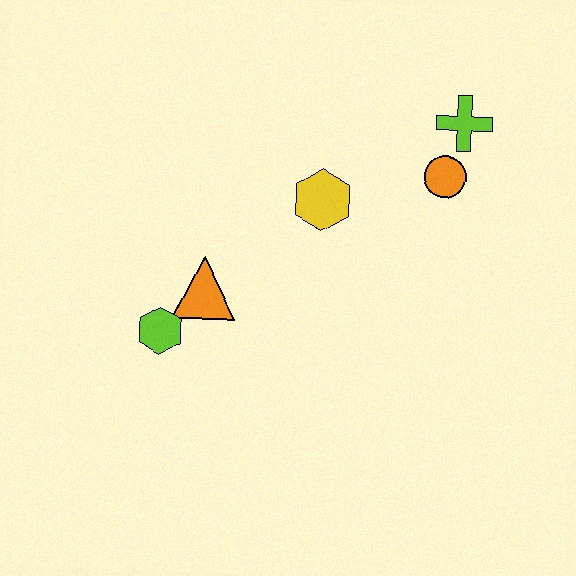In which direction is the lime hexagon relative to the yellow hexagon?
The lime hexagon is to the left of the yellow hexagon.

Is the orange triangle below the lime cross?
Yes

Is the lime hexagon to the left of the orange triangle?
Yes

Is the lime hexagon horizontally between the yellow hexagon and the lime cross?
No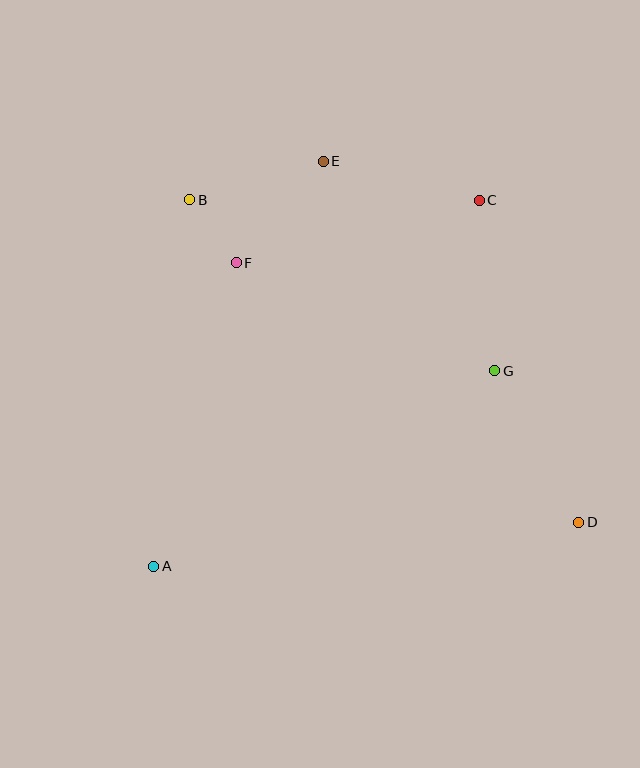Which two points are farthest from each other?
Points B and D are farthest from each other.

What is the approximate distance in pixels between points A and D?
The distance between A and D is approximately 427 pixels.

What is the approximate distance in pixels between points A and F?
The distance between A and F is approximately 314 pixels.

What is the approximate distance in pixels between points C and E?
The distance between C and E is approximately 161 pixels.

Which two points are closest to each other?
Points B and F are closest to each other.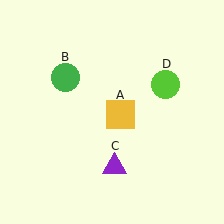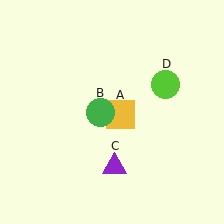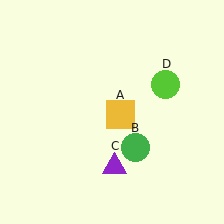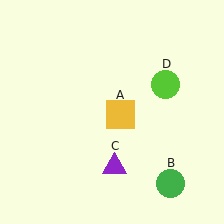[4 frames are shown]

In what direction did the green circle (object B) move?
The green circle (object B) moved down and to the right.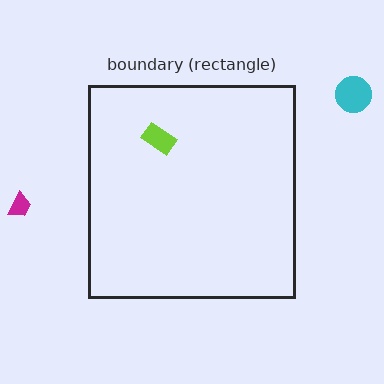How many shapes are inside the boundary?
1 inside, 2 outside.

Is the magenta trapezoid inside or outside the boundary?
Outside.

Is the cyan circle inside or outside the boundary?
Outside.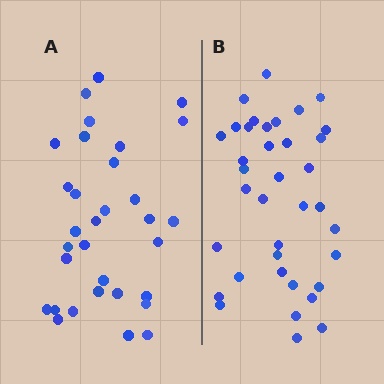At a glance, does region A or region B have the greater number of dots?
Region B (the right region) has more dots.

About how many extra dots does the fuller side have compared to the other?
Region B has about 5 more dots than region A.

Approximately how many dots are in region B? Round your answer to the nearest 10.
About 40 dots. (The exact count is 37, which rounds to 40.)